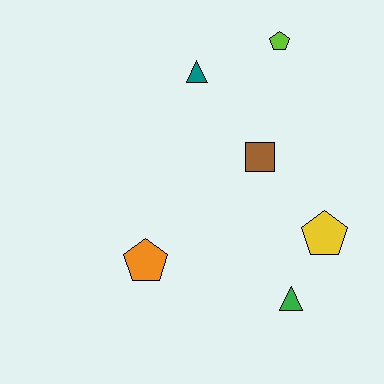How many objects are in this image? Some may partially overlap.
There are 6 objects.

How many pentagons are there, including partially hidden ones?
There are 3 pentagons.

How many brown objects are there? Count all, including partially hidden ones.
There is 1 brown object.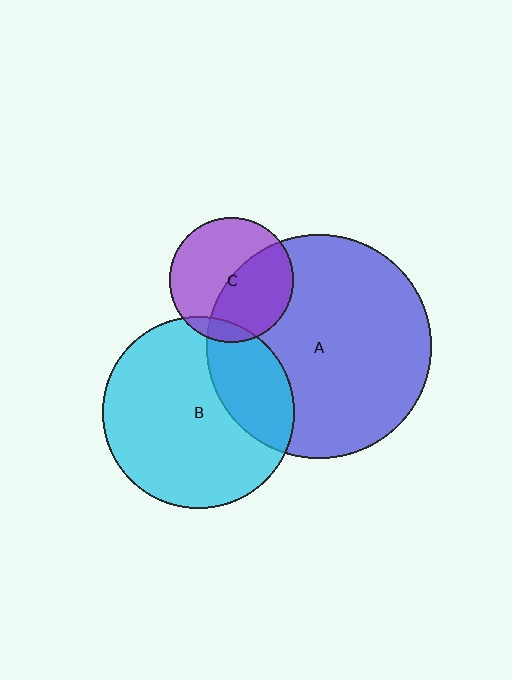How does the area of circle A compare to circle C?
Approximately 3.2 times.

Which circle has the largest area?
Circle A (blue).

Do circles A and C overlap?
Yes.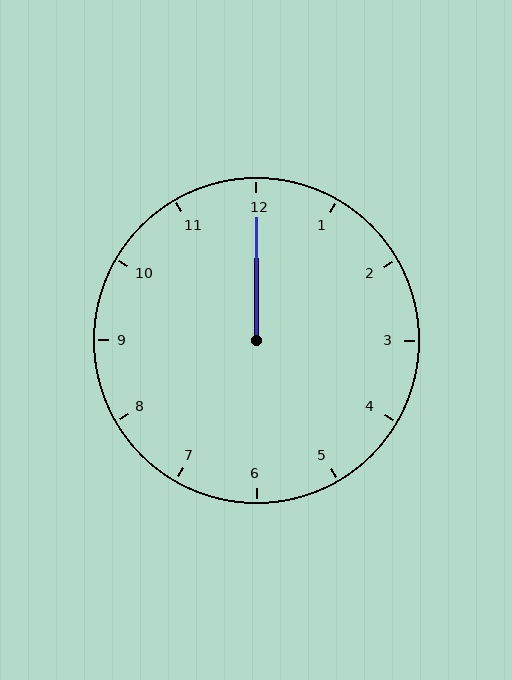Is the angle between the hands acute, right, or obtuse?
It is acute.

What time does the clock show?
12:00.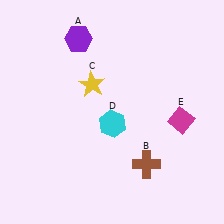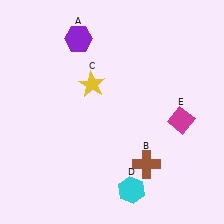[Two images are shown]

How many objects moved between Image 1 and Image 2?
1 object moved between the two images.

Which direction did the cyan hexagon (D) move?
The cyan hexagon (D) moved down.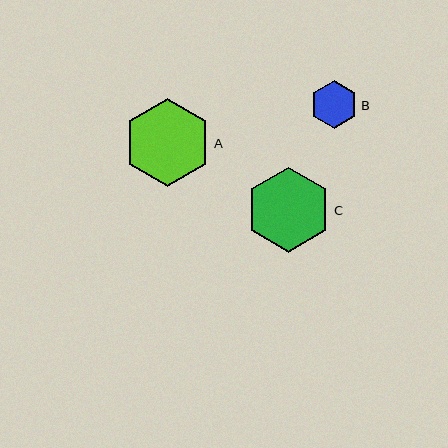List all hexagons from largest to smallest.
From largest to smallest: A, C, B.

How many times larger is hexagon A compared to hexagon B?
Hexagon A is approximately 1.8 times the size of hexagon B.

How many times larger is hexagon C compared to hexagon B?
Hexagon C is approximately 1.8 times the size of hexagon B.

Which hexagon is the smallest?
Hexagon B is the smallest with a size of approximately 48 pixels.